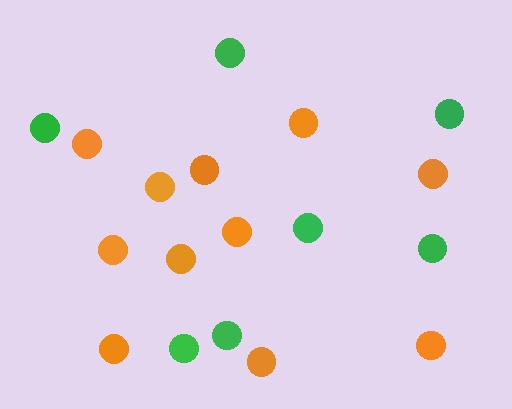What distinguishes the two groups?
There are 2 groups: one group of orange circles (11) and one group of green circles (7).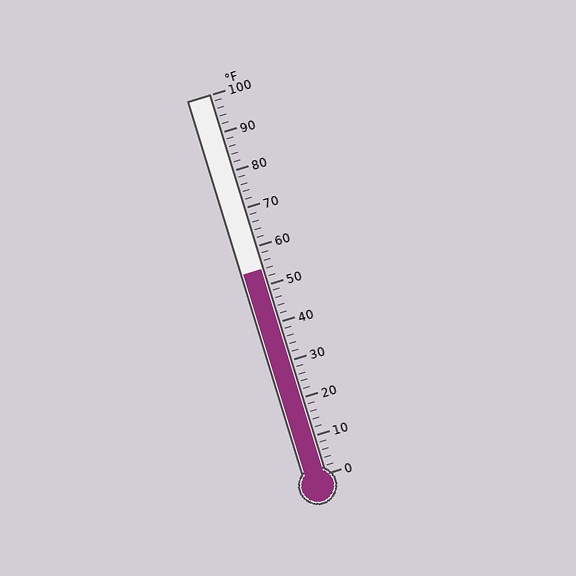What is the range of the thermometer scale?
The thermometer scale ranges from 0°F to 100°F.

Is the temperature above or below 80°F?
The temperature is below 80°F.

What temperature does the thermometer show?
The thermometer shows approximately 54°F.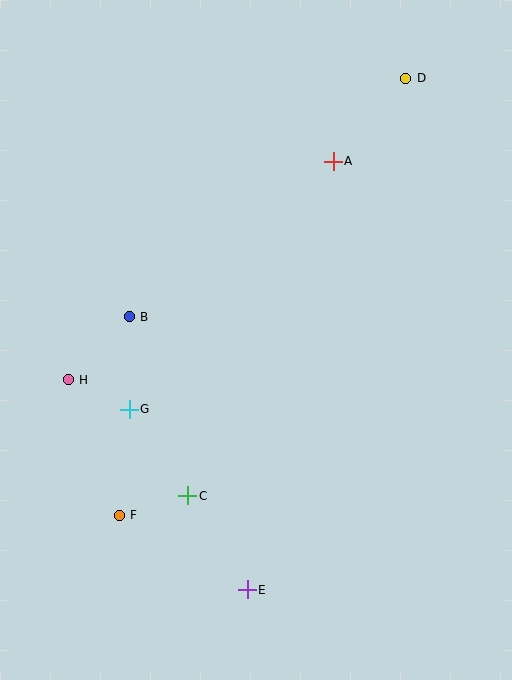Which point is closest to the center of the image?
Point B at (129, 317) is closest to the center.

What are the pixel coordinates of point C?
Point C is at (188, 496).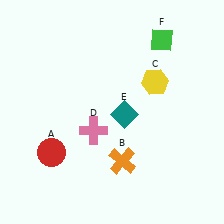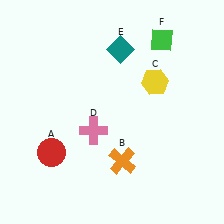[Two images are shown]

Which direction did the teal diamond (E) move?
The teal diamond (E) moved up.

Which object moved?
The teal diamond (E) moved up.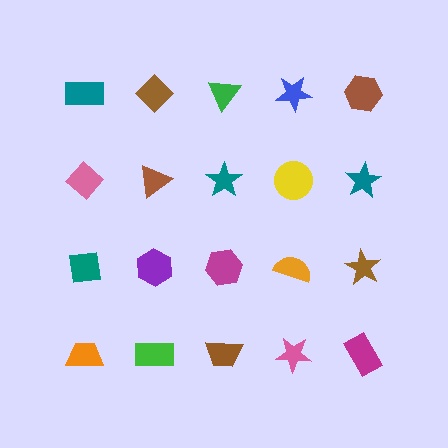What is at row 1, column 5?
A brown hexagon.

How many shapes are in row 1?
5 shapes.